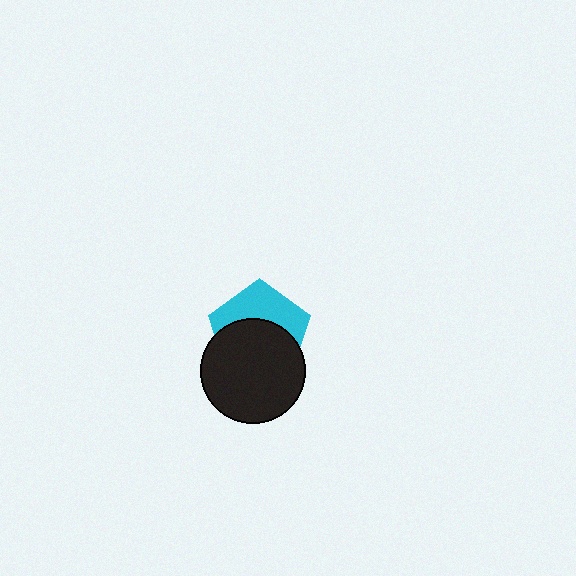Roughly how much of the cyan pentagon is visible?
A small part of it is visible (roughly 43%).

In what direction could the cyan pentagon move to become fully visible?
The cyan pentagon could move up. That would shift it out from behind the black circle entirely.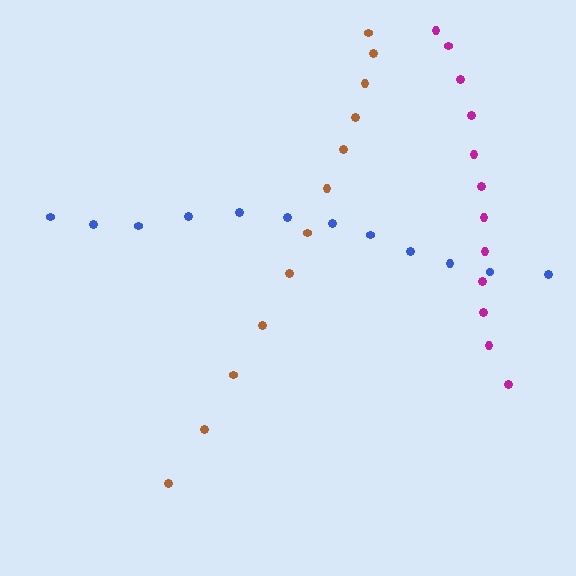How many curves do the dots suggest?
There are 3 distinct paths.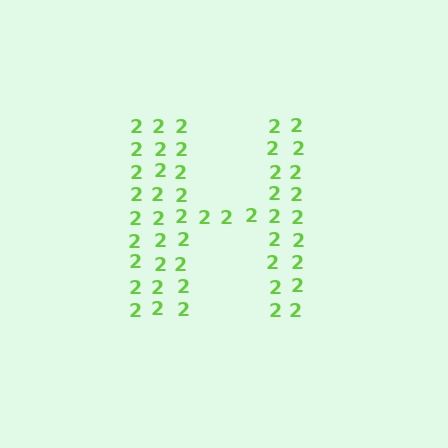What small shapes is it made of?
It is made of small digit 2's.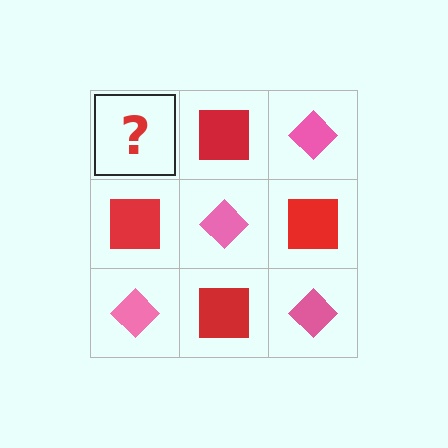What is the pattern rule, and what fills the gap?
The rule is that it alternates pink diamond and red square in a checkerboard pattern. The gap should be filled with a pink diamond.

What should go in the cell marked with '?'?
The missing cell should contain a pink diamond.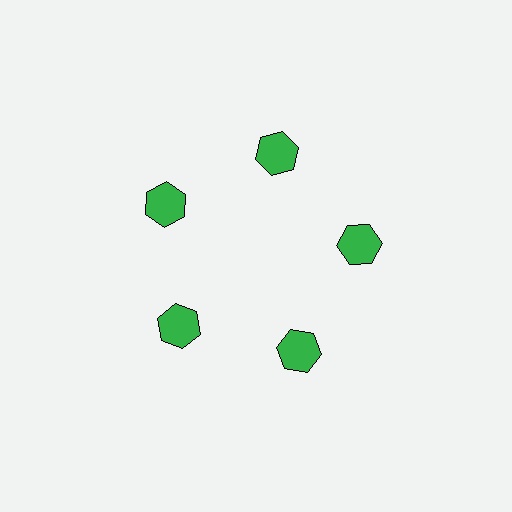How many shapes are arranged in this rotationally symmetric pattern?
There are 5 shapes, arranged in 5 groups of 1.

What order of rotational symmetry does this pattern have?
This pattern has 5-fold rotational symmetry.